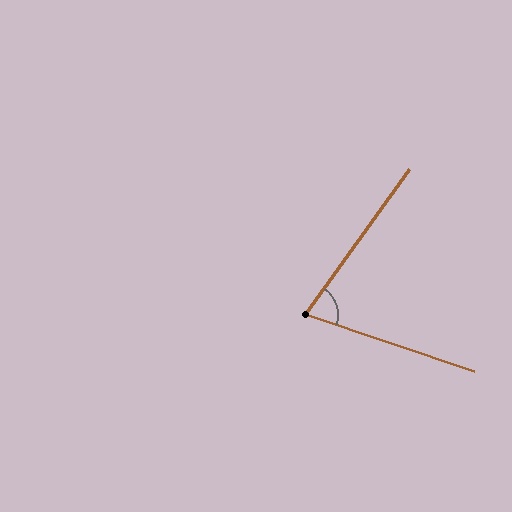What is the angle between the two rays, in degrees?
Approximately 73 degrees.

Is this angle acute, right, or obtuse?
It is acute.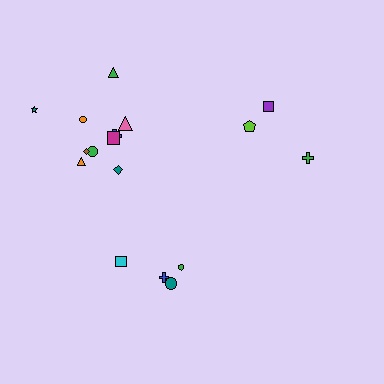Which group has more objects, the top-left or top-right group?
The top-left group.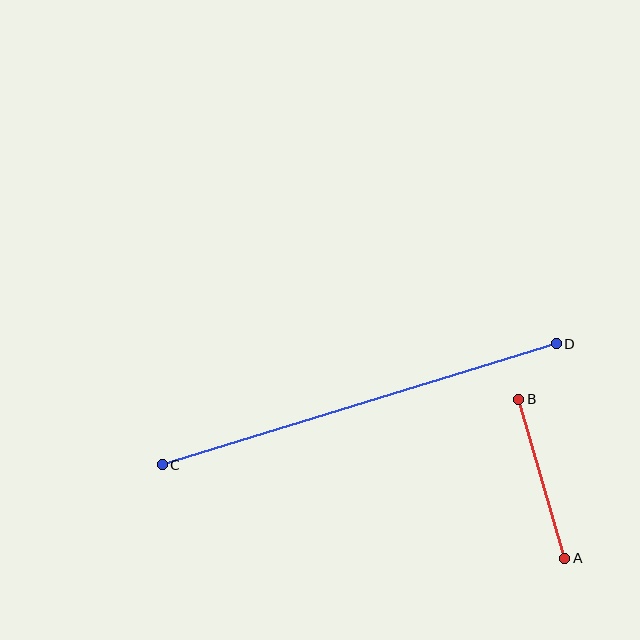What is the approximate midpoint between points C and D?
The midpoint is at approximately (359, 404) pixels.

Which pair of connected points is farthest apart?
Points C and D are farthest apart.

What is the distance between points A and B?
The distance is approximately 166 pixels.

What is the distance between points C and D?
The distance is approximately 412 pixels.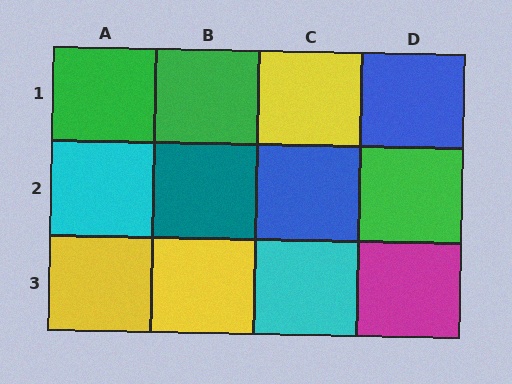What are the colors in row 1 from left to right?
Green, green, yellow, blue.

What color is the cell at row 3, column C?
Cyan.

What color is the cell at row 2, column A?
Cyan.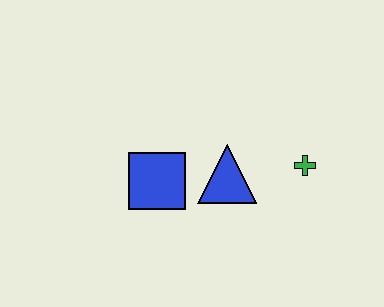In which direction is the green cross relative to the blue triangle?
The green cross is to the right of the blue triangle.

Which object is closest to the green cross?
The blue triangle is closest to the green cross.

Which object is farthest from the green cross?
The blue square is farthest from the green cross.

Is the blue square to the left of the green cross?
Yes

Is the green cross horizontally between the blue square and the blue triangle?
No